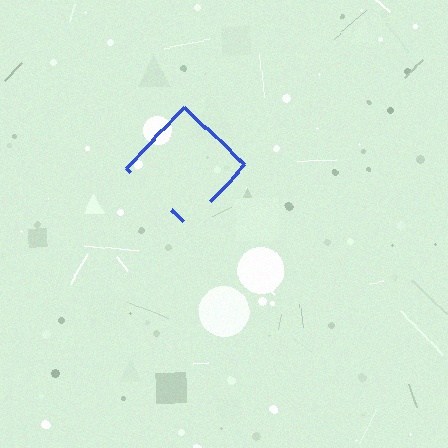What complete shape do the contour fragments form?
The contour fragments form a diamond.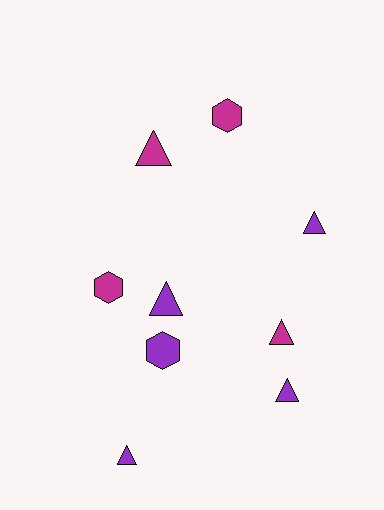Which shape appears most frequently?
Triangle, with 6 objects.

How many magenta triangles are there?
There are 2 magenta triangles.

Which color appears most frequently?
Purple, with 5 objects.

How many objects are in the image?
There are 9 objects.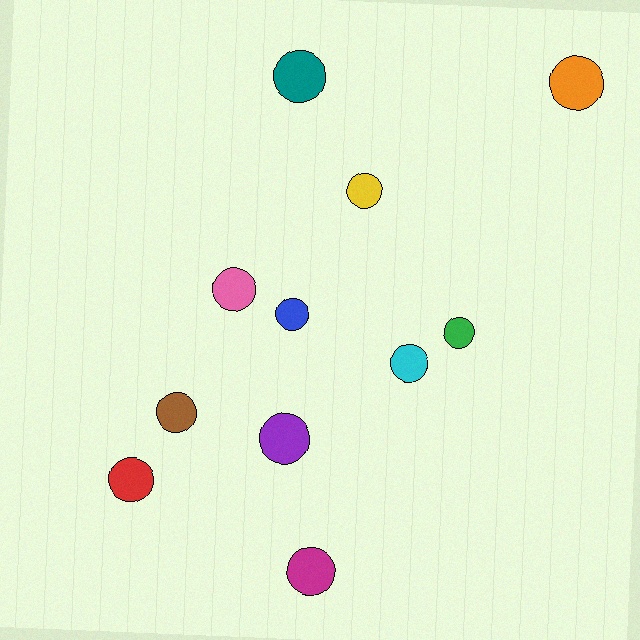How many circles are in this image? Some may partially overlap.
There are 11 circles.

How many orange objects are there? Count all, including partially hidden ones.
There is 1 orange object.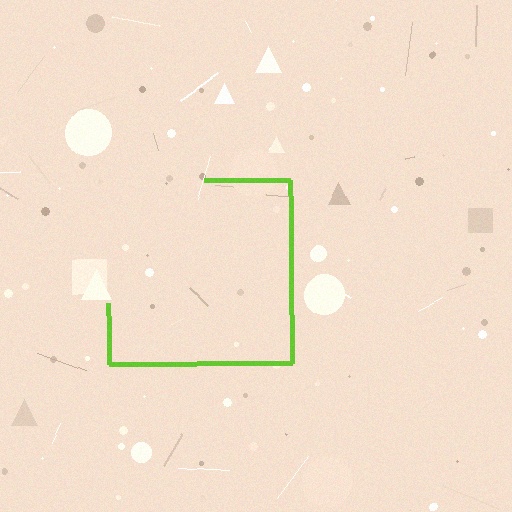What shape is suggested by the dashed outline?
The dashed outline suggests a square.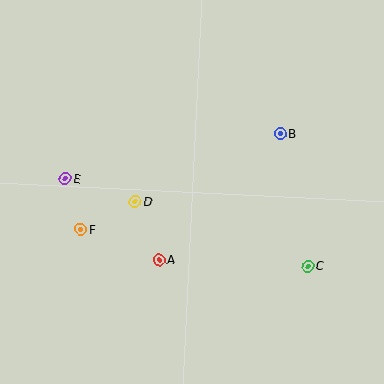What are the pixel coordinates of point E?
Point E is at (65, 179).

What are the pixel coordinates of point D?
Point D is at (135, 202).